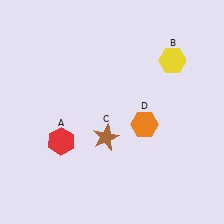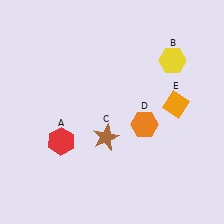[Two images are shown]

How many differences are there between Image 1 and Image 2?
There is 1 difference between the two images.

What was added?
An orange diamond (E) was added in Image 2.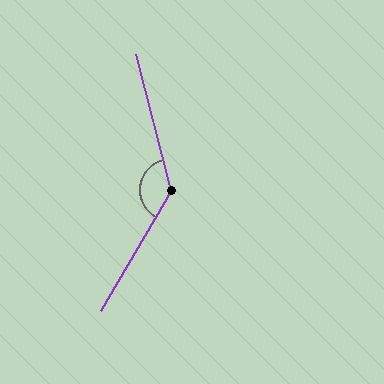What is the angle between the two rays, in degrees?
Approximately 135 degrees.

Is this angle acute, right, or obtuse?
It is obtuse.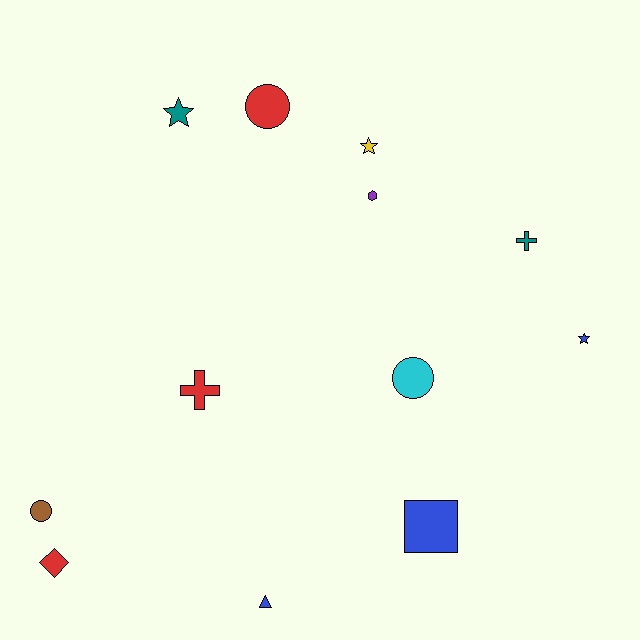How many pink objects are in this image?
There are no pink objects.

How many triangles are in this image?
There is 1 triangle.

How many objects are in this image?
There are 12 objects.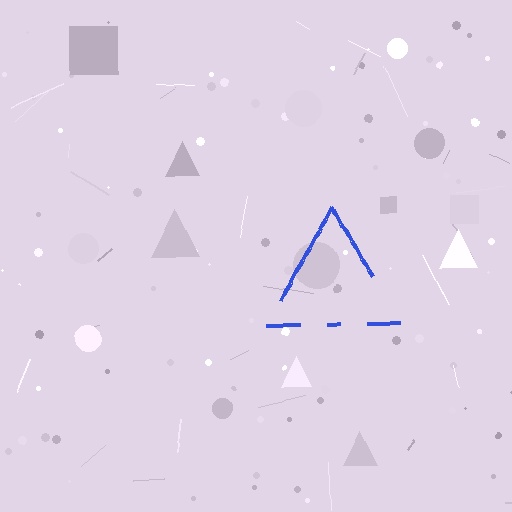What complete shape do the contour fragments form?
The contour fragments form a triangle.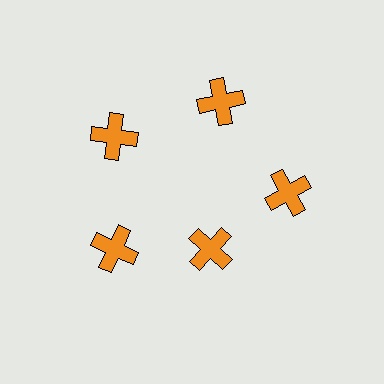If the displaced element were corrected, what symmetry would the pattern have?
It would have 5-fold rotational symmetry — the pattern would map onto itself every 72 degrees.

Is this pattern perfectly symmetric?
No. The 5 orange crosses are arranged in a ring, but one element near the 5 o'clock position is pulled inward toward the center, breaking the 5-fold rotational symmetry.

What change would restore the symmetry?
The symmetry would be restored by moving it outward, back onto the ring so that all 5 crosses sit at equal angles and equal distance from the center.